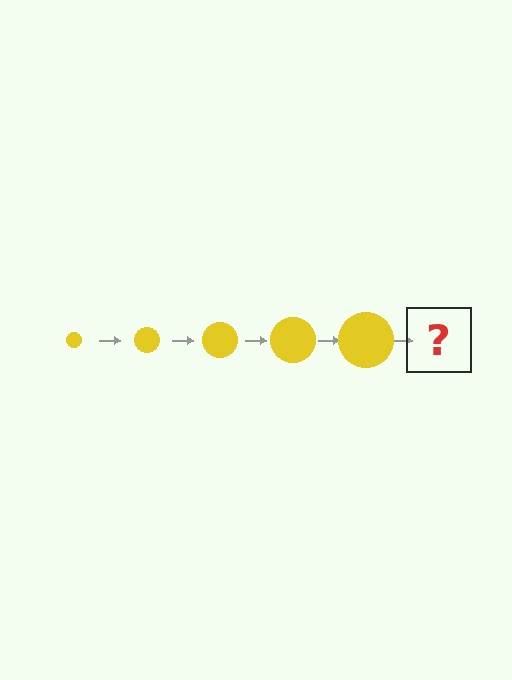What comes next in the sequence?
The next element should be a yellow circle, larger than the previous one.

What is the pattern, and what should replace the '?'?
The pattern is that the circle gets progressively larger each step. The '?' should be a yellow circle, larger than the previous one.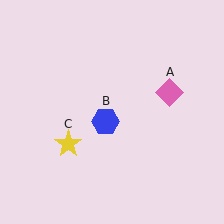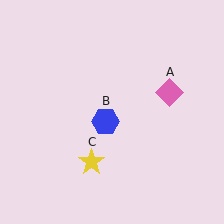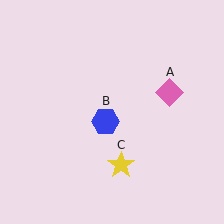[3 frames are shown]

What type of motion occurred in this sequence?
The yellow star (object C) rotated counterclockwise around the center of the scene.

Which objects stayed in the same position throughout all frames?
Pink diamond (object A) and blue hexagon (object B) remained stationary.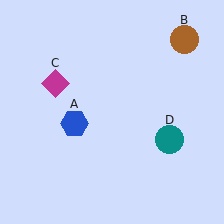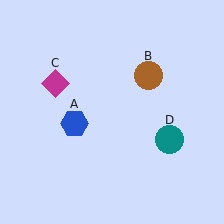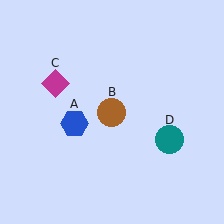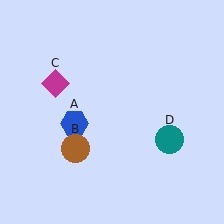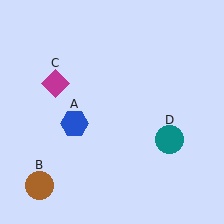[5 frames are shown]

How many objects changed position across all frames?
1 object changed position: brown circle (object B).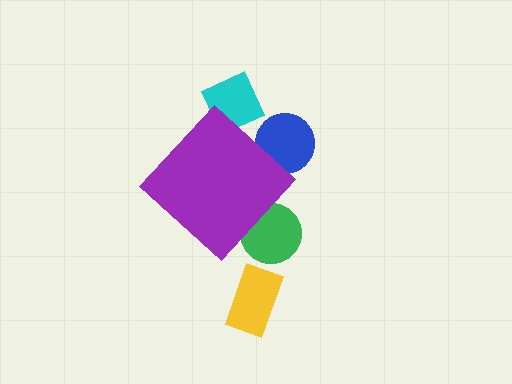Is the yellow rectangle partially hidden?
No, the yellow rectangle is fully visible.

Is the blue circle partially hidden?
Yes, the blue circle is partially hidden behind the purple diamond.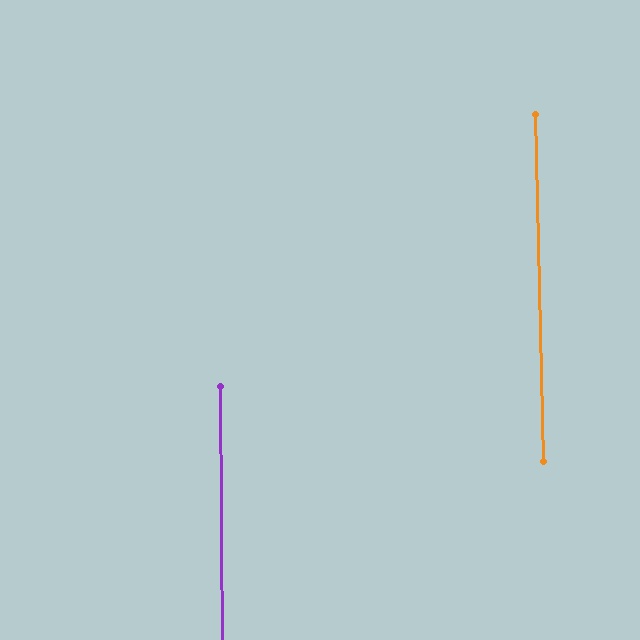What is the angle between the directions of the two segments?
Approximately 1 degree.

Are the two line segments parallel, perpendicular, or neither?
Parallel — their directions differ by only 0.9°.